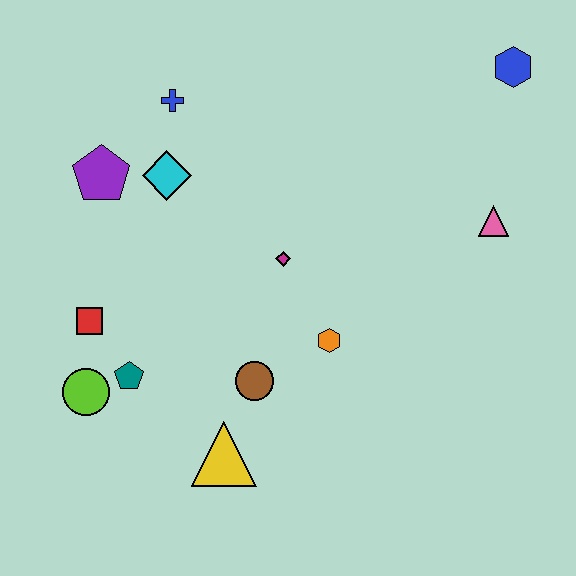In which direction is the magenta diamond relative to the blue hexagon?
The magenta diamond is to the left of the blue hexagon.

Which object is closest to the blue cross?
The cyan diamond is closest to the blue cross.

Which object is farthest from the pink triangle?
The lime circle is farthest from the pink triangle.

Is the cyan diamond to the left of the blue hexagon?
Yes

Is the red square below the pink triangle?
Yes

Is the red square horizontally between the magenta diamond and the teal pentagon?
No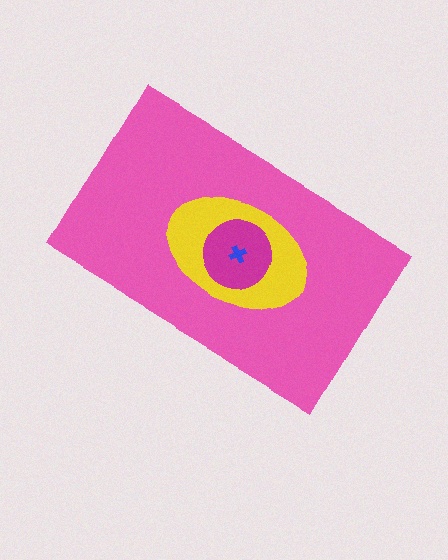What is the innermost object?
The blue cross.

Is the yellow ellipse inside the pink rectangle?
Yes.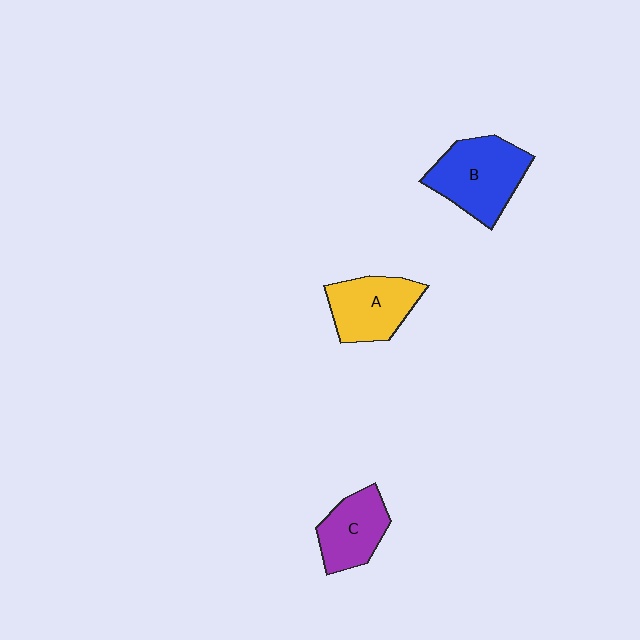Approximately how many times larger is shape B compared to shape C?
Approximately 1.4 times.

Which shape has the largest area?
Shape B (blue).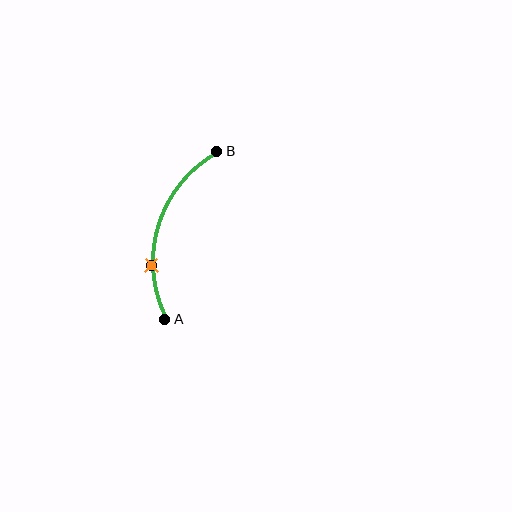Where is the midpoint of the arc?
The arc midpoint is the point on the curve farthest from the straight line joining A and B. It sits to the left of that line.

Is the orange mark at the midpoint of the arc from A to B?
No. The orange mark lies on the arc but is closer to endpoint A. The arc midpoint would be at the point on the curve equidistant along the arc from both A and B.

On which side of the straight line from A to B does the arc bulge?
The arc bulges to the left of the straight line connecting A and B.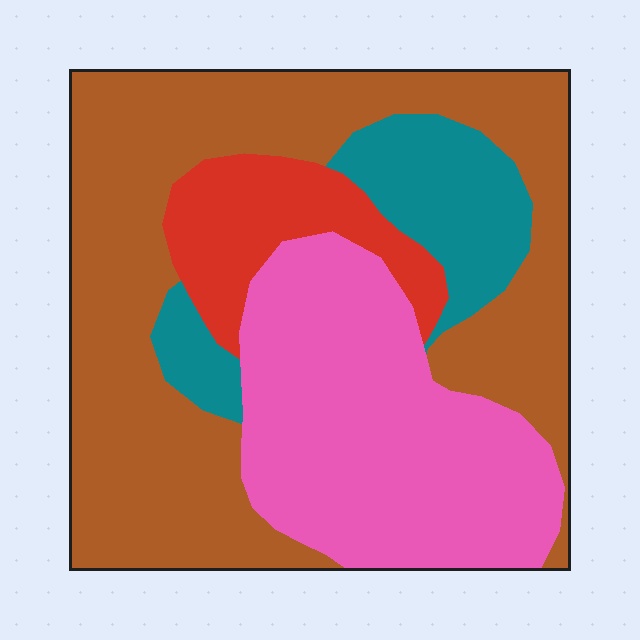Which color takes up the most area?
Brown, at roughly 45%.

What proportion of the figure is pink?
Pink covers about 30% of the figure.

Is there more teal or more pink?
Pink.